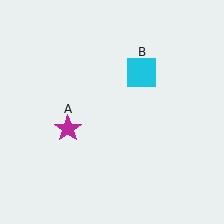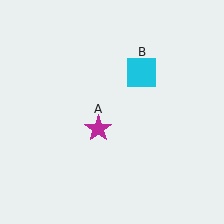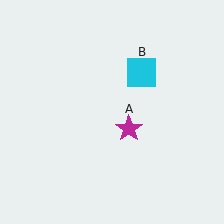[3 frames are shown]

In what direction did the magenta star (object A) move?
The magenta star (object A) moved right.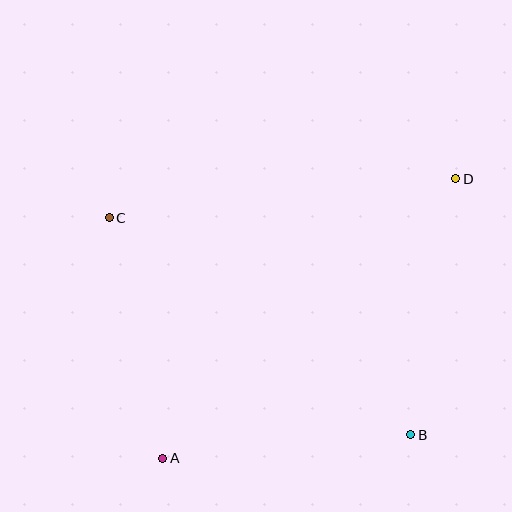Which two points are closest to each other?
Points A and C are closest to each other.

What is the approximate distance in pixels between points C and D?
The distance between C and D is approximately 349 pixels.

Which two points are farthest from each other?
Points A and D are farthest from each other.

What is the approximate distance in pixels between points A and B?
The distance between A and B is approximately 249 pixels.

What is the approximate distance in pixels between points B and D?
The distance between B and D is approximately 260 pixels.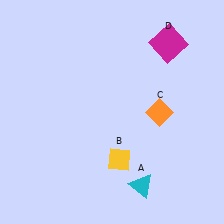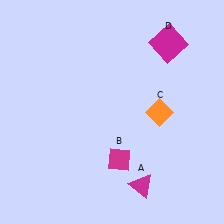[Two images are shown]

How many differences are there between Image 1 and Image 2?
There are 2 differences between the two images.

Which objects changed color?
A changed from cyan to magenta. B changed from yellow to magenta.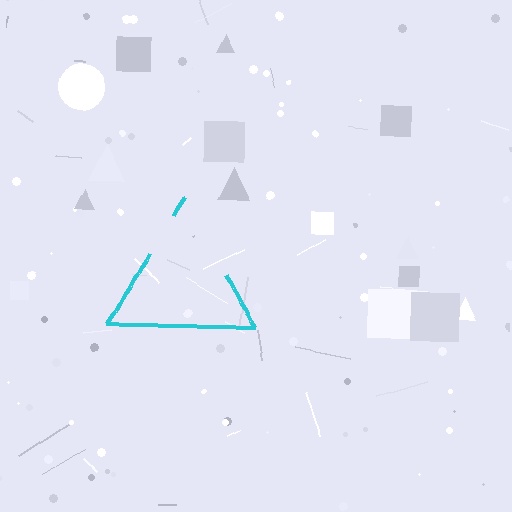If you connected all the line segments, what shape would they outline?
They would outline a triangle.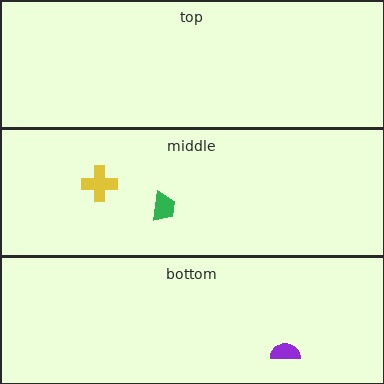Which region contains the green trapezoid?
The middle region.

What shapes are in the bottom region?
The purple semicircle.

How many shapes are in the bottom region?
1.